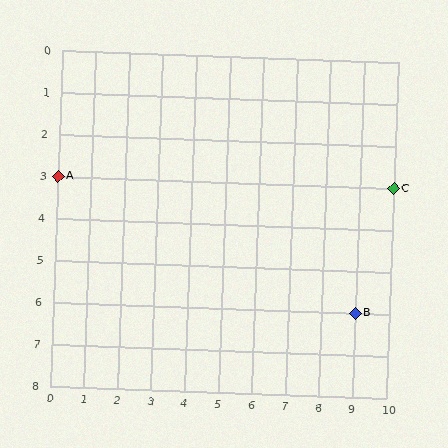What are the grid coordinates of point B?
Point B is at grid coordinates (9, 6).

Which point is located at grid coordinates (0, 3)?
Point A is at (0, 3).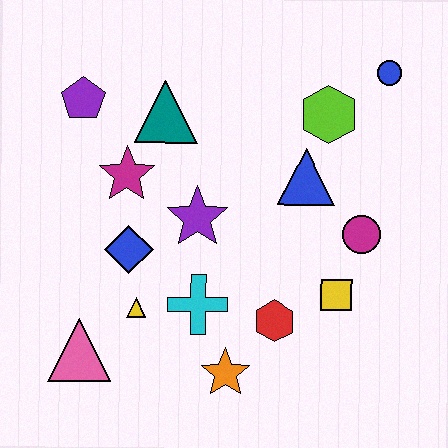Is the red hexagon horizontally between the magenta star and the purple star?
No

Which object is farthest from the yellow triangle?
The blue circle is farthest from the yellow triangle.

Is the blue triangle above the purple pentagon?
No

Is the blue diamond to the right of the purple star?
No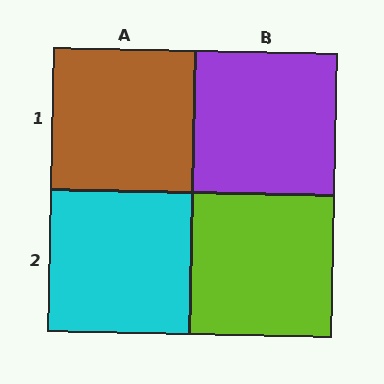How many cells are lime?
1 cell is lime.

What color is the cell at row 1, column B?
Purple.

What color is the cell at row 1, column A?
Brown.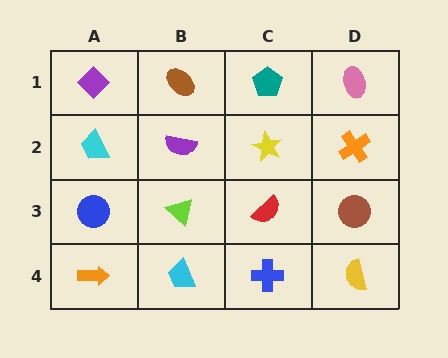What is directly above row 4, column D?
A brown circle.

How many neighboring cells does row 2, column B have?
4.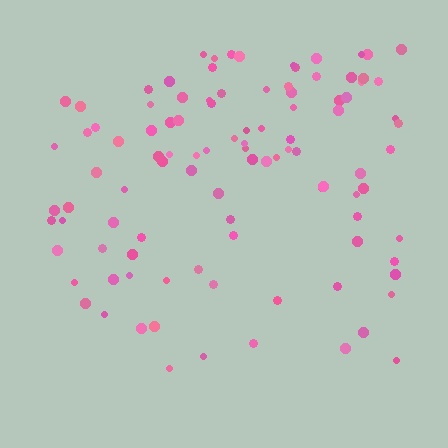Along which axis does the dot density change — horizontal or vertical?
Vertical.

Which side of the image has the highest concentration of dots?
The top.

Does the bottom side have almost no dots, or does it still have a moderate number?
Still a moderate number, just noticeably fewer than the top.